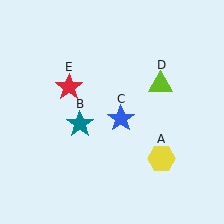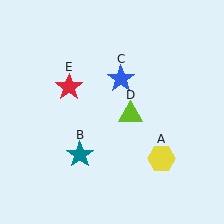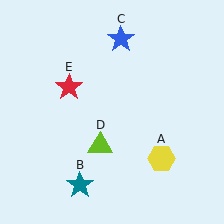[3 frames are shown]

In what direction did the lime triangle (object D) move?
The lime triangle (object D) moved down and to the left.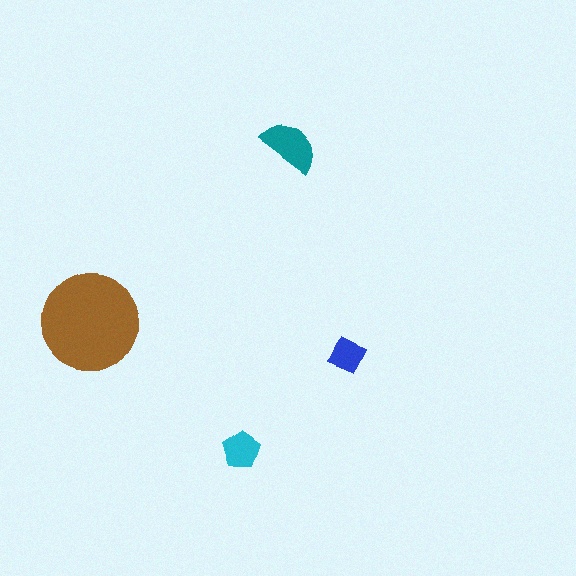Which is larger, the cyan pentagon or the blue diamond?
The cyan pentagon.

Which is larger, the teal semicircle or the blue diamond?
The teal semicircle.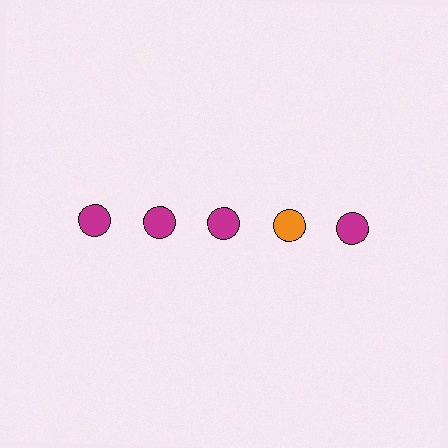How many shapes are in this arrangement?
There are 5 shapes arranged in a grid pattern.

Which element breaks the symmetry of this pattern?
The orange circle in the top row, second from right column breaks the symmetry. All other shapes are magenta circles.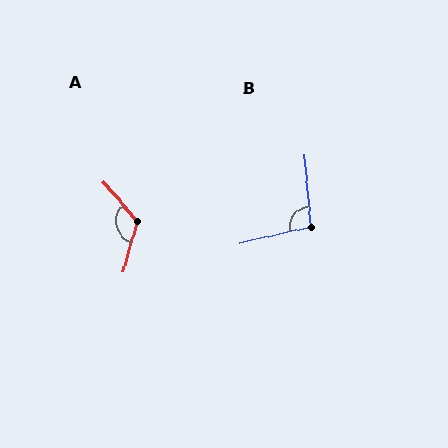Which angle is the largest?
A, at approximately 124 degrees.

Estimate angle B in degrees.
Approximately 98 degrees.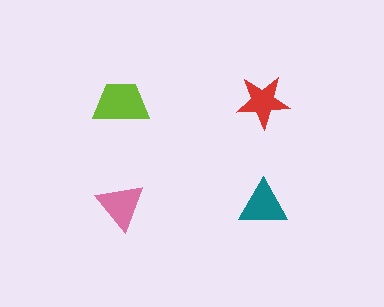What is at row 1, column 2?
A red star.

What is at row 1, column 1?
A lime trapezoid.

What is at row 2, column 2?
A teal triangle.